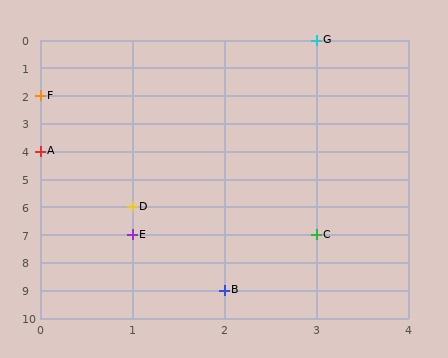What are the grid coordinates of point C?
Point C is at grid coordinates (3, 7).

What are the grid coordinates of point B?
Point B is at grid coordinates (2, 9).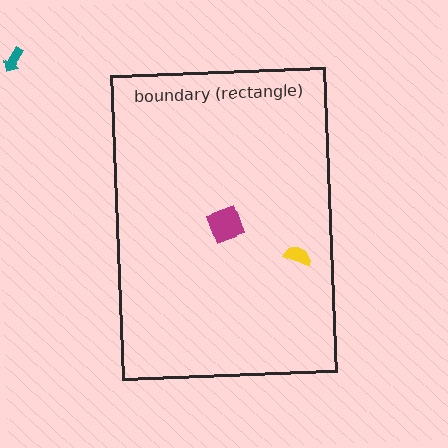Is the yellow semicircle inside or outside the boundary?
Inside.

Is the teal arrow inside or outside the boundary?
Outside.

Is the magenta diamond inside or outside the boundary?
Inside.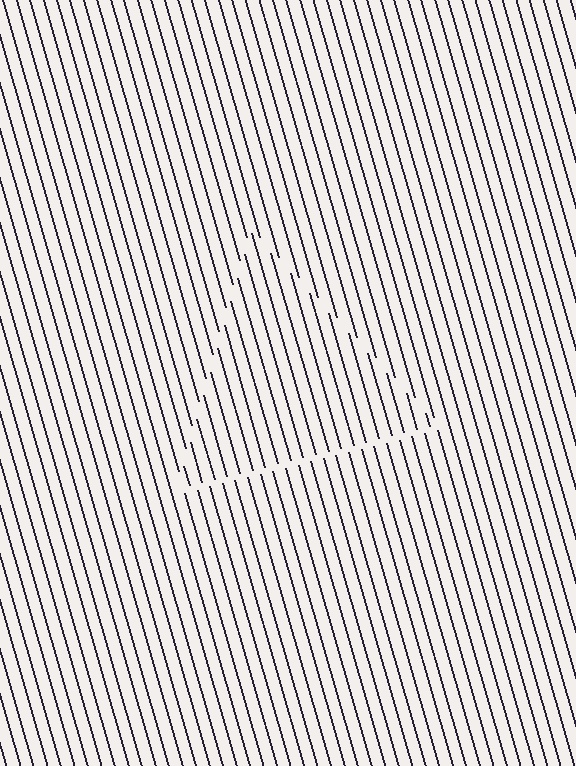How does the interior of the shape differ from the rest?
The interior of the shape contains the same grating, shifted by half a period — the contour is defined by the phase discontinuity where line-ends from the inner and outer gratings abut.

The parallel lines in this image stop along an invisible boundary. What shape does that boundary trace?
An illusory triangle. The interior of the shape contains the same grating, shifted by half a period — the contour is defined by the phase discontinuity where line-ends from the inner and outer gratings abut.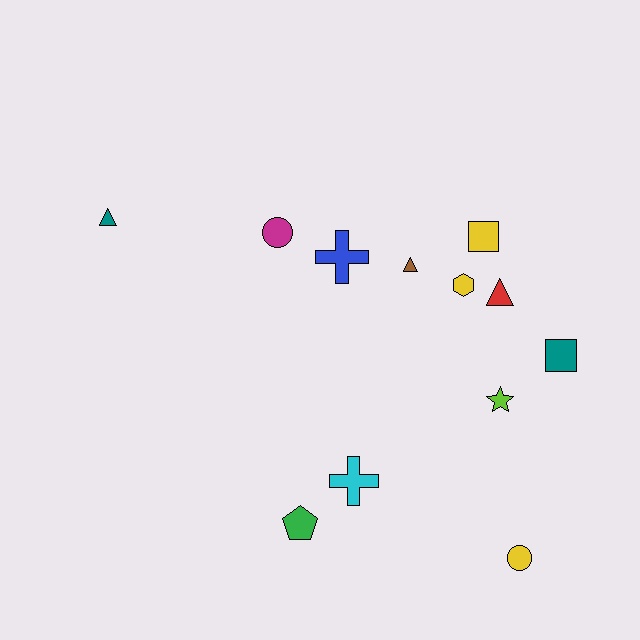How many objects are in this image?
There are 12 objects.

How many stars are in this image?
There is 1 star.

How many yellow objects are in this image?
There are 3 yellow objects.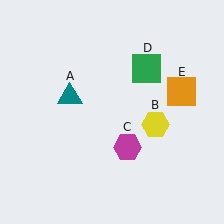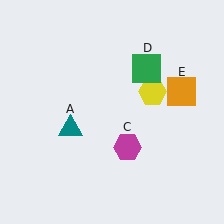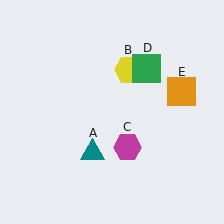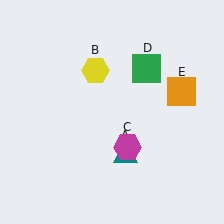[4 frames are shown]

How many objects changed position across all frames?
2 objects changed position: teal triangle (object A), yellow hexagon (object B).